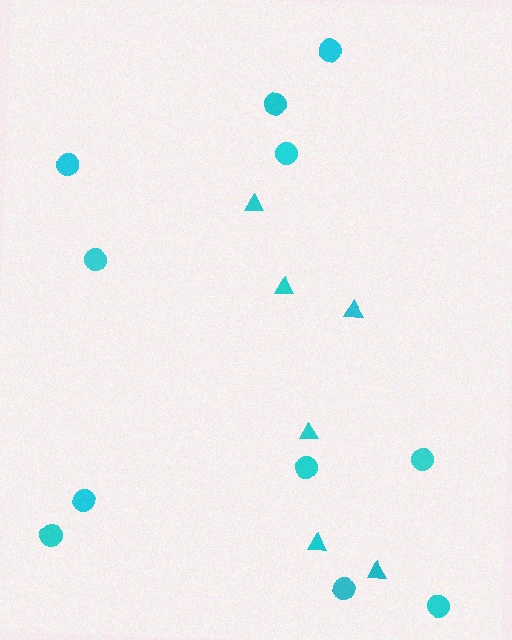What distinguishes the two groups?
There are 2 groups: one group of circles (11) and one group of triangles (6).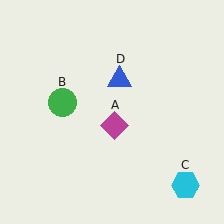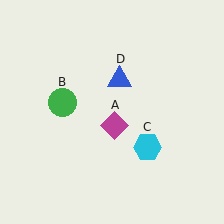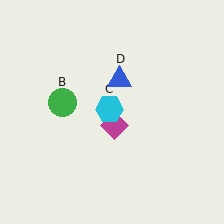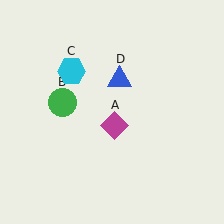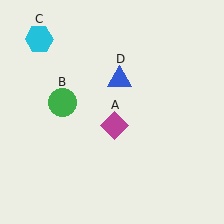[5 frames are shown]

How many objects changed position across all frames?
1 object changed position: cyan hexagon (object C).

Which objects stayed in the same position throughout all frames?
Magenta diamond (object A) and green circle (object B) and blue triangle (object D) remained stationary.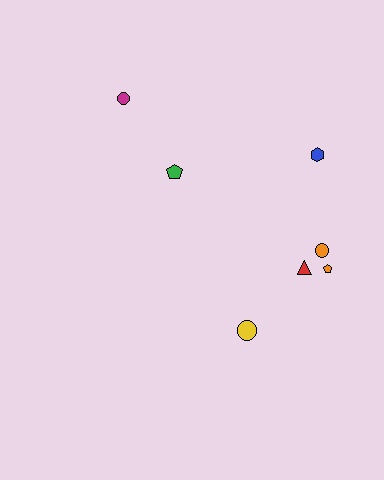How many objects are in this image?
There are 7 objects.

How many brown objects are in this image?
There are no brown objects.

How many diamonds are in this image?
There are no diamonds.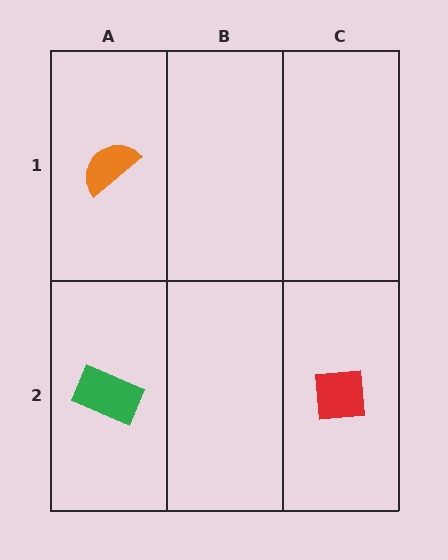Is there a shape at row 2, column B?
No, that cell is empty.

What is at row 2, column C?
A red square.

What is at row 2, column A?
A green rectangle.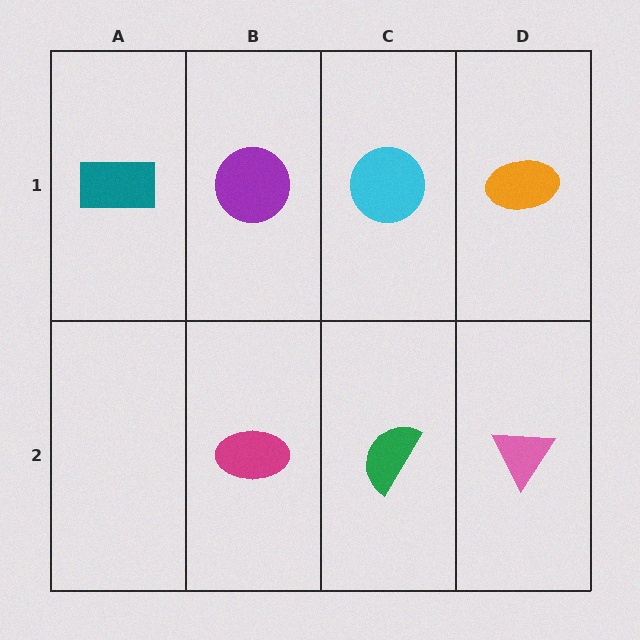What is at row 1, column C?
A cyan circle.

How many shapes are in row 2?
3 shapes.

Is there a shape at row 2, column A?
No, that cell is empty.